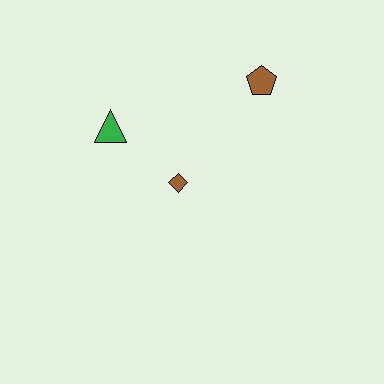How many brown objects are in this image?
There are 2 brown objects.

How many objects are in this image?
There are 3 objects.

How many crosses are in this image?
There are no crosses.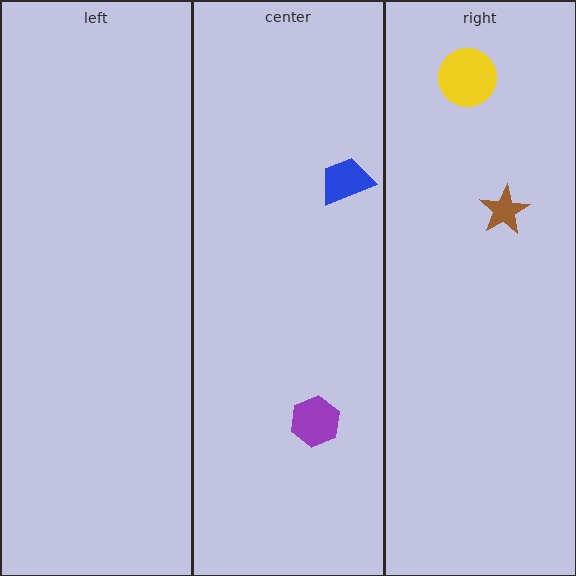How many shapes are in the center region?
2.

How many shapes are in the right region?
2.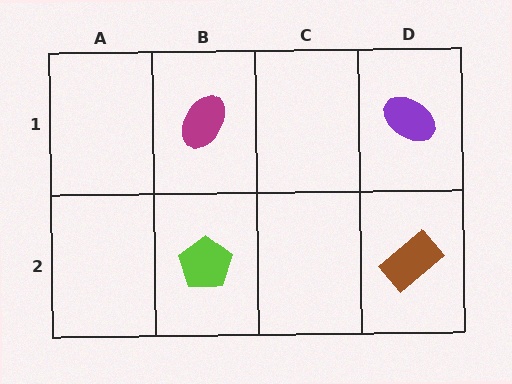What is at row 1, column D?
A purple ellipse.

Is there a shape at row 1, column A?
No, that cell is empty.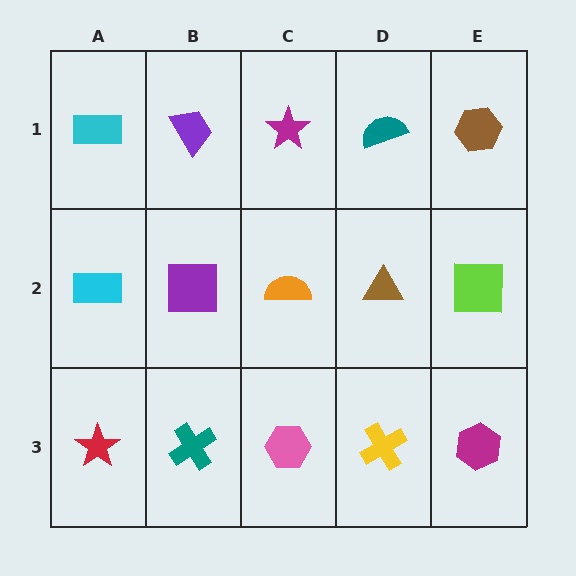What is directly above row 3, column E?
A lime square.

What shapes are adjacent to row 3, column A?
A cyan rectangle (row 2, column A), a teal cross (row 3, column B).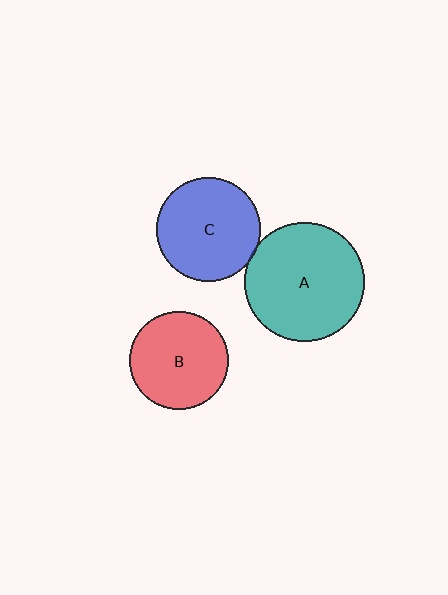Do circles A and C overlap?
Yes.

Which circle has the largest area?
Circle A (teal).